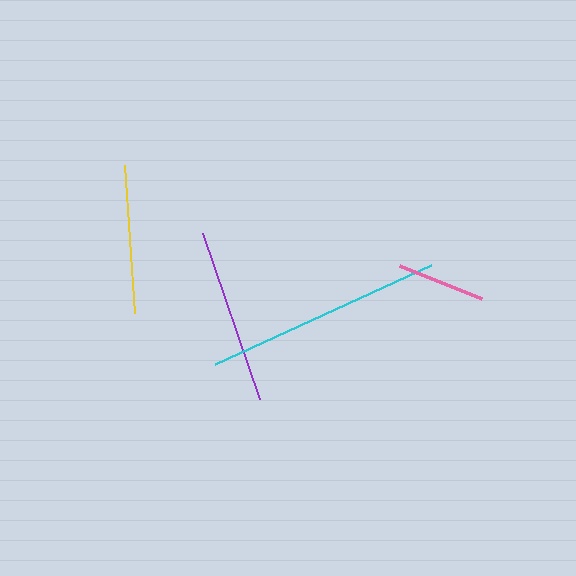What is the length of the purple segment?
The purple segment is approximately 176 pixels long.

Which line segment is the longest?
The cyan line is the longest at approximately 238 pixels.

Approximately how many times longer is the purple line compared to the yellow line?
The purple line is approximately 1.2 times the length of the yellow line.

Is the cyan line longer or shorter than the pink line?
The cyan line is longer than the pink line.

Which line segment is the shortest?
The pink line is the shortest at approximately 88 pixels.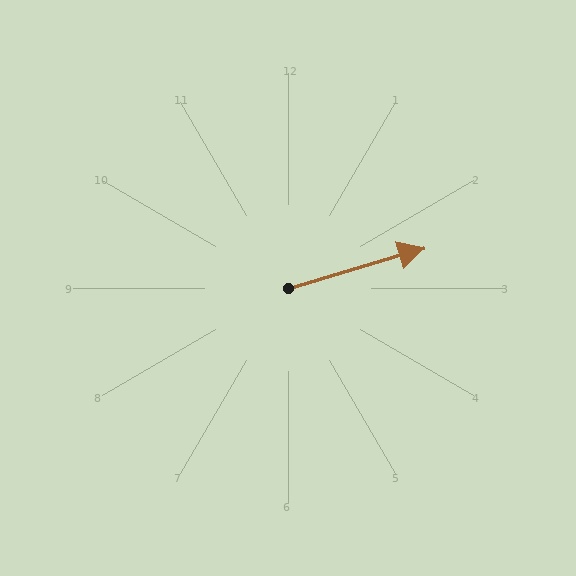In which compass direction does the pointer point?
East.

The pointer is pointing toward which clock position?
Roughly 2 o'clock.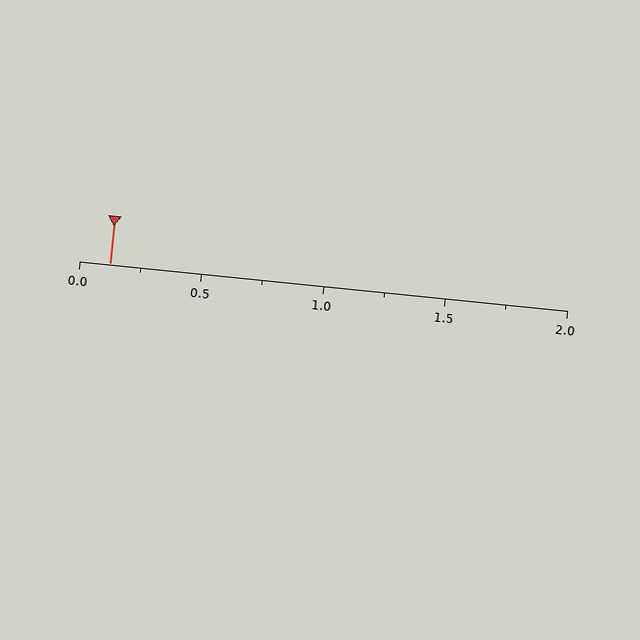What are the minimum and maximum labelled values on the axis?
The axis runs from 0.0 to 2.0.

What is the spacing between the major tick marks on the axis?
The major ticks are spaced 0.5 apart.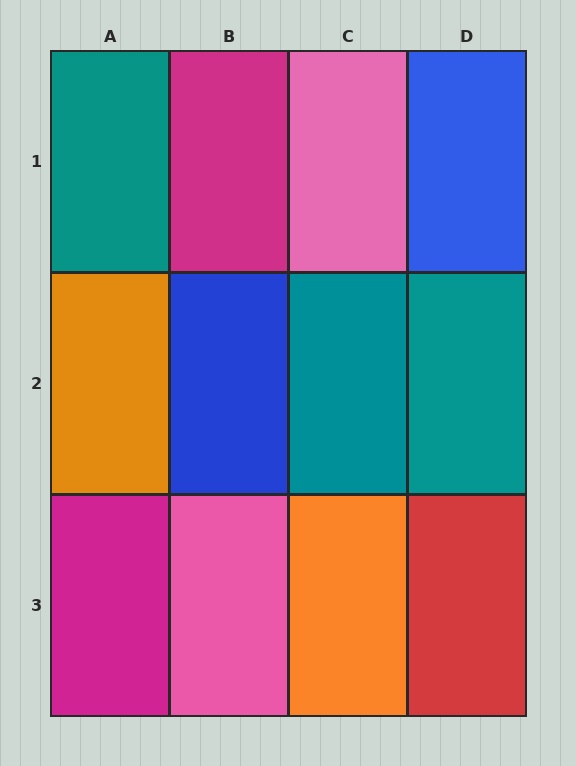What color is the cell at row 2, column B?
Blue.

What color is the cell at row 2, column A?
Orange.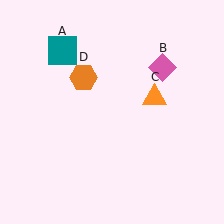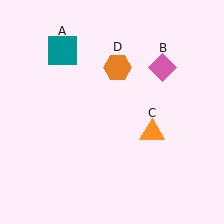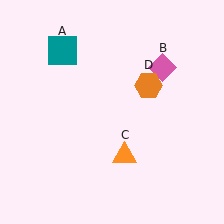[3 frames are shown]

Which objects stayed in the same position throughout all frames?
Teal square (object A) and pink diamond (object B) remained stationary.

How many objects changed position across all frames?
2 objects changed position: orange triangle (object C), orange hexagon (object D).